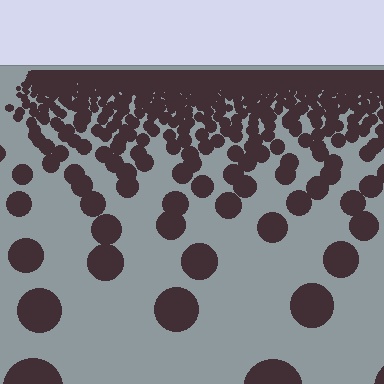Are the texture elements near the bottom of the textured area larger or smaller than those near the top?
Larger. Near the bottom, elements are closer to the viewer and appear at a bigger on-screen size.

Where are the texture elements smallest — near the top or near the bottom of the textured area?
Near the top.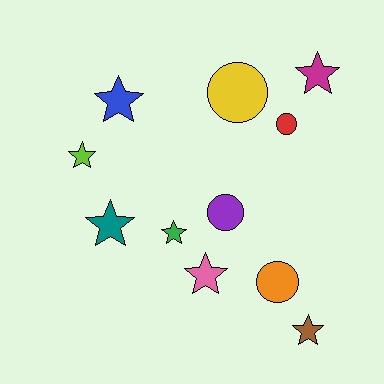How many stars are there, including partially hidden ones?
There are 7 stars.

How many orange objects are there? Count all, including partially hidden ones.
There is 1 orange object.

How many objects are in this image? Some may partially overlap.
There are 11 objects.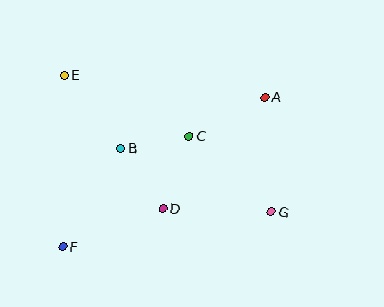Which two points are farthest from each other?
Points A and F are farthest from each other.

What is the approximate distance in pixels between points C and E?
The distance between C and E is approximately 139 pixels.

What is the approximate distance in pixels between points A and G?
The distance between A and G is approximately 114 pixels.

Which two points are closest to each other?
Points B and C are closest to each other.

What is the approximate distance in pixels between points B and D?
The distance between B and D is approximately 73 pixels.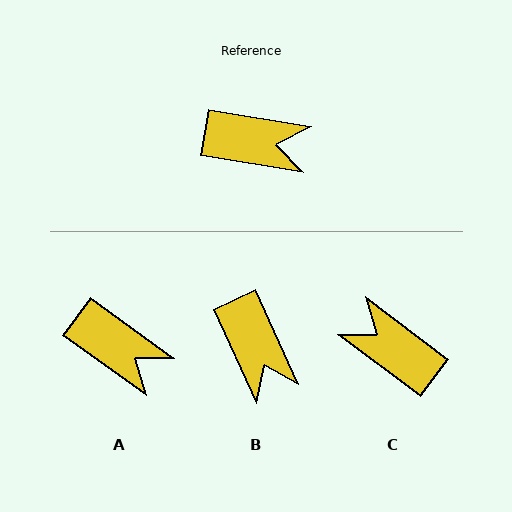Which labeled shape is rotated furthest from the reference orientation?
C, about 153 degrees away.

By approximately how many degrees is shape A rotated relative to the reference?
Approximately 26 degrees clockwise.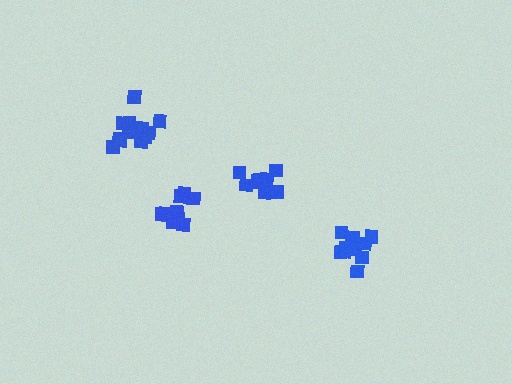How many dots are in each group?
Group 1: 9 dots, Group 2: 15 dots, Group 3: 13 dots, Group 4: 9 dots (46 total).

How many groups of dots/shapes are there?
There are 4 groups.